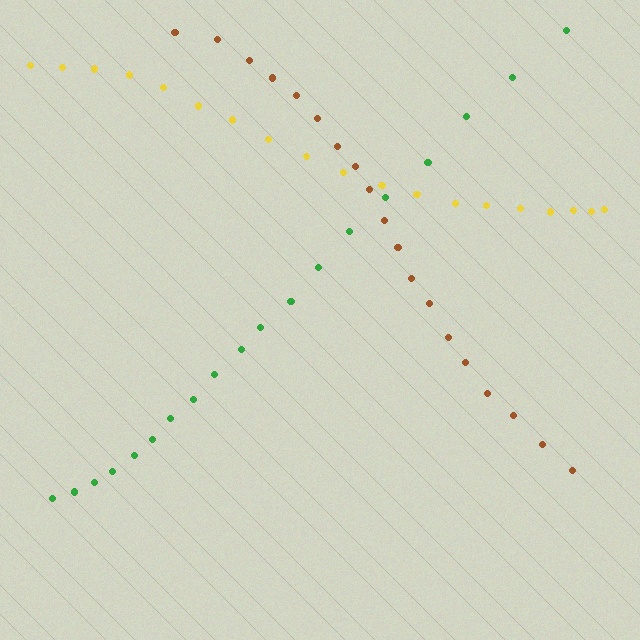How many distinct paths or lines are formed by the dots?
There are 3 distinct paths.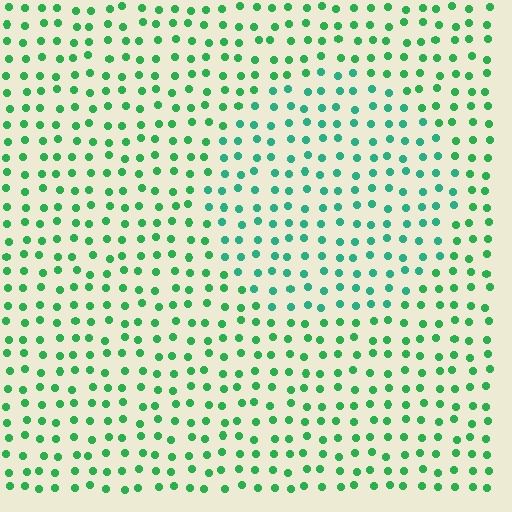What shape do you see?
I see a circle.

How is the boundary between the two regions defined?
The boundary is defined purely by a slight shift in hue (about 25 degrees). Spacing, size, and orientation are identical on both sides.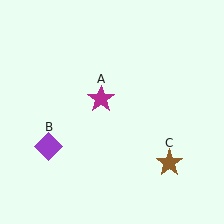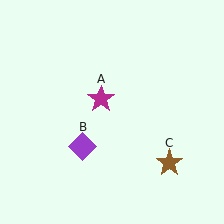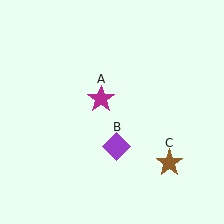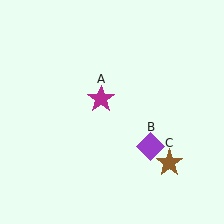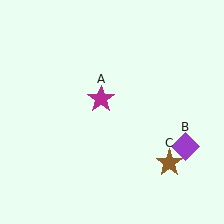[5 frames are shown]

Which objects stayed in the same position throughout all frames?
Magenta star (object A) and brown star (object C) remained stationary.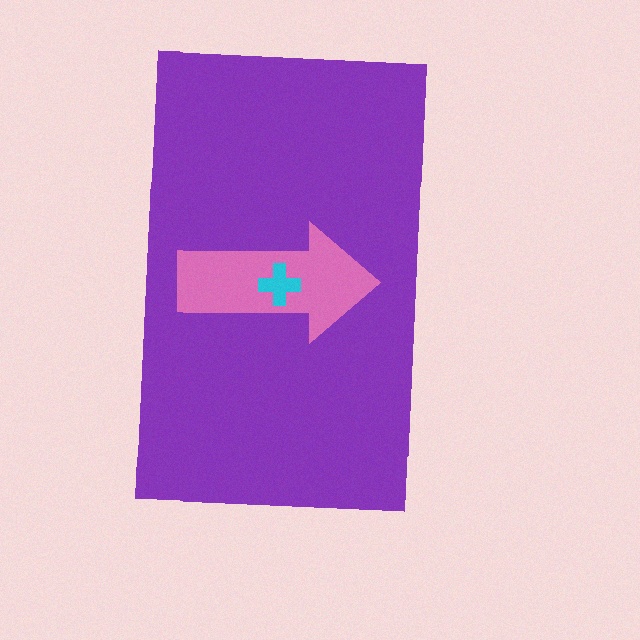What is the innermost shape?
The cyan cross.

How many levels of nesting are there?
3.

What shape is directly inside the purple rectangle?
The pink arrow.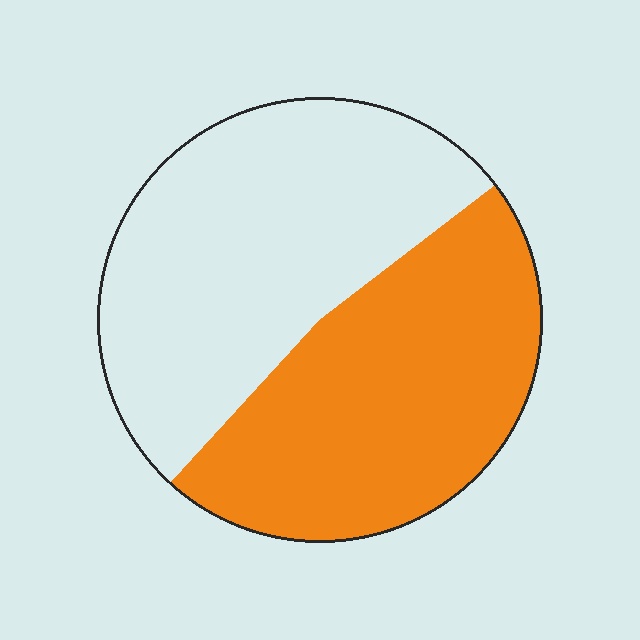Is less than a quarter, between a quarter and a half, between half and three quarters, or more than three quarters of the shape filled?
Between a quarter and a half.